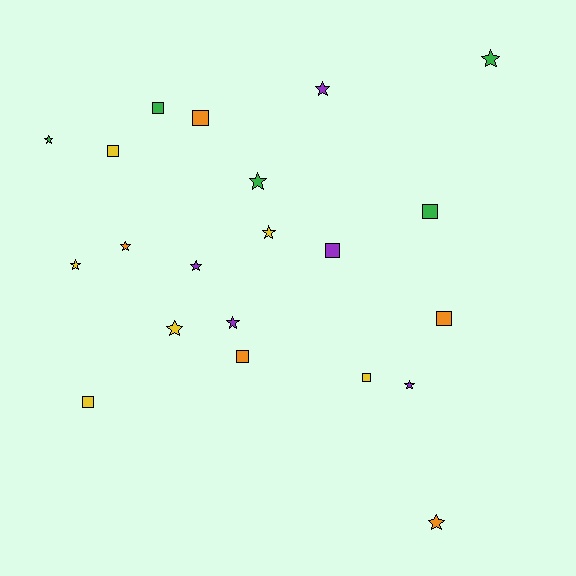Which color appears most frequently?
Yellow, with 6 objects.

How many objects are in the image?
There are 21 objects.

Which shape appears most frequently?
Star, with 12 objects.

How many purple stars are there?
There are 4 purple stars.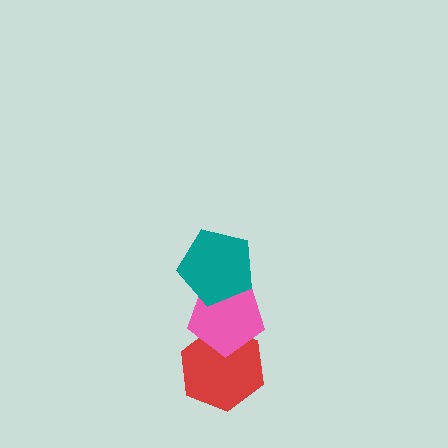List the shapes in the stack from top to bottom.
From top to bottom: the teal pentagon, the pink pentagon, the red hexagon.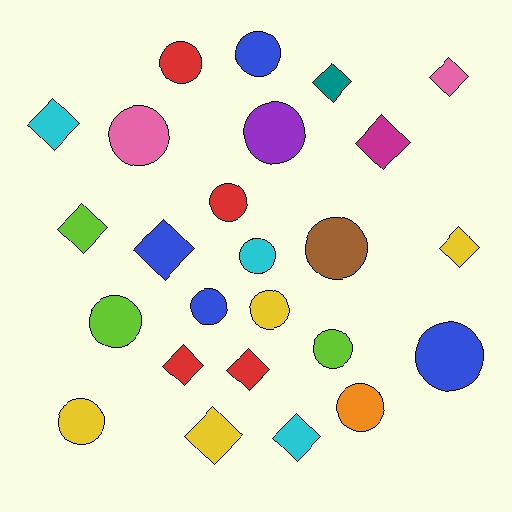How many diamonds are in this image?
There are 11 diamonds.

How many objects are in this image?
There are 25 objects.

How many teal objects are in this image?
There is 1 teal object.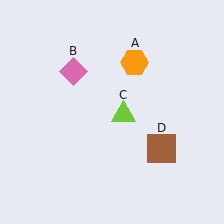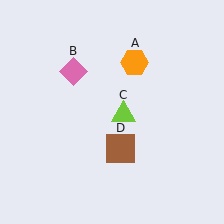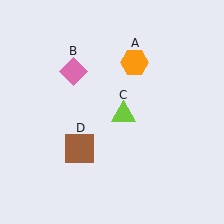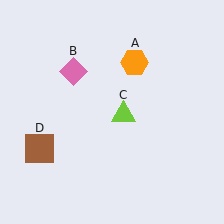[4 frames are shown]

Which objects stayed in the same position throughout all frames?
Orange hexagon (object A) and pink diamond (object B) and lime triangle (object C) remained stationary.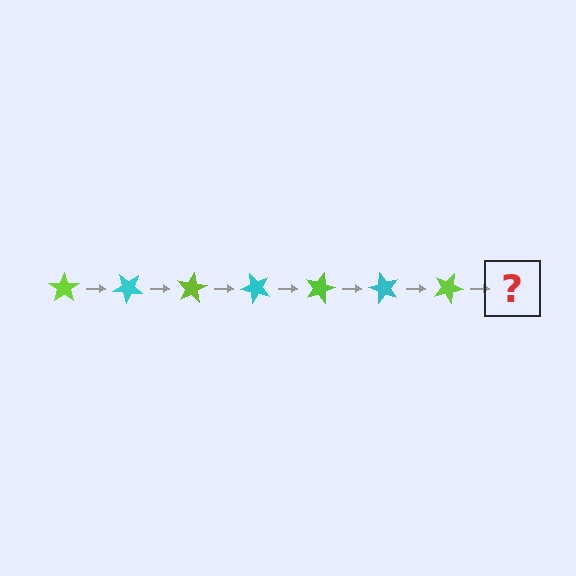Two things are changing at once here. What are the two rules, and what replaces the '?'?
The two rules are that it rotates 40 degrees each step and the color cycles through lime and cyan. The '?' should be a cyan star, rotated 280 degrees from the start.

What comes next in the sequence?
The next element should be a cyan star, rotated 280 degrees from the start.